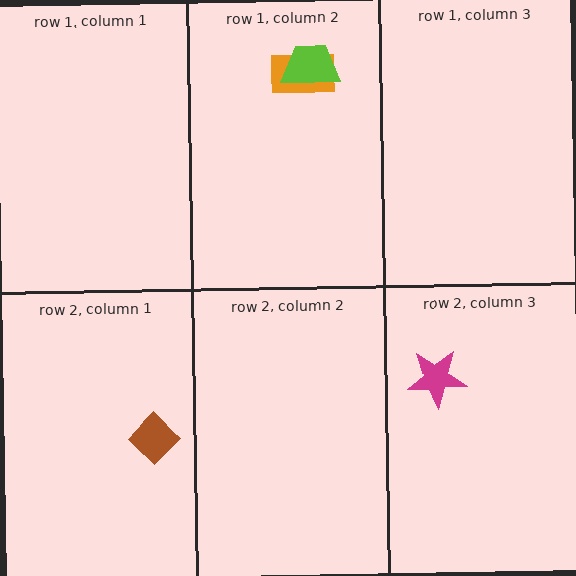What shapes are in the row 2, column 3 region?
The magenta star.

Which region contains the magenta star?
The row 2, column 3 region.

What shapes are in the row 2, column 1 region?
The brown diamond.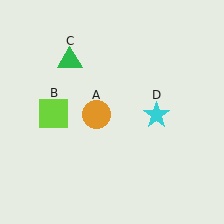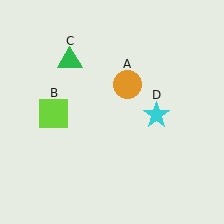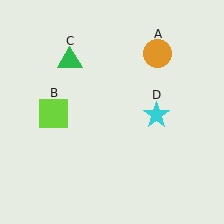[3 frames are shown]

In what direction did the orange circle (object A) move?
The orange circle (object A) moved up and to the right.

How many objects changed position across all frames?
1 object changed position: orange circle (object A).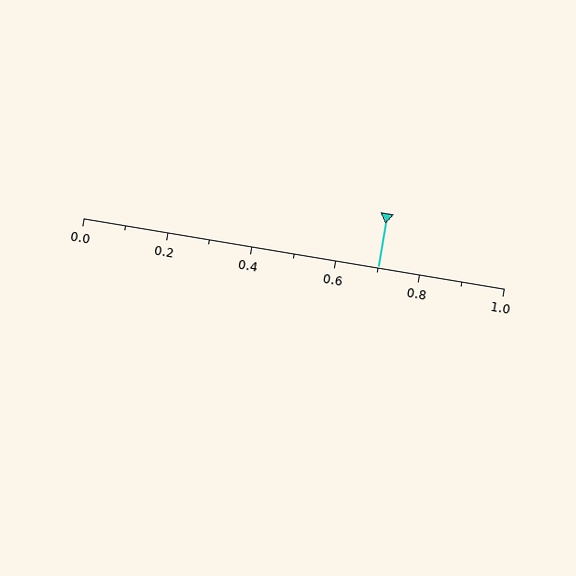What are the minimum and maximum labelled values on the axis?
The axis runs from 0.0 to 1.0.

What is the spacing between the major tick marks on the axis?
The major ticks are spaced 0.2 apart.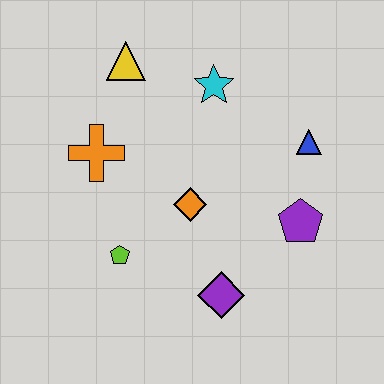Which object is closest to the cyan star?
The yellow triangle is closest to the cyan star.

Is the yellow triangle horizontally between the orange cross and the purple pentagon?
Yes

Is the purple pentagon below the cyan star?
Yes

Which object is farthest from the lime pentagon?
The blue triangle is farthest from the lime pentagon.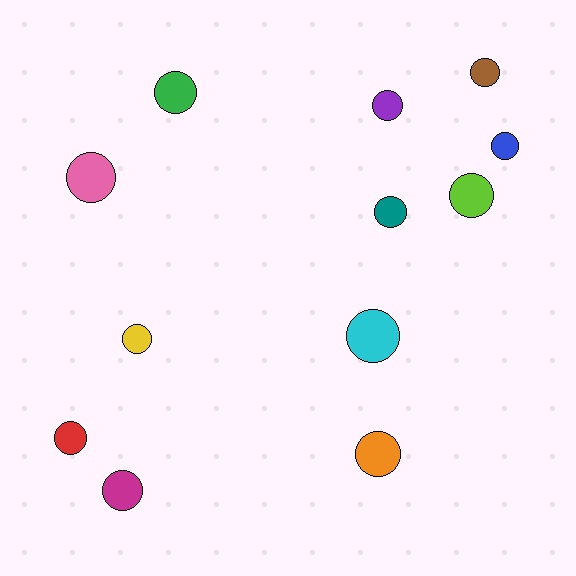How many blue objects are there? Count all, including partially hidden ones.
There is 1 blue object.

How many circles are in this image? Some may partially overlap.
There are 12 circles.